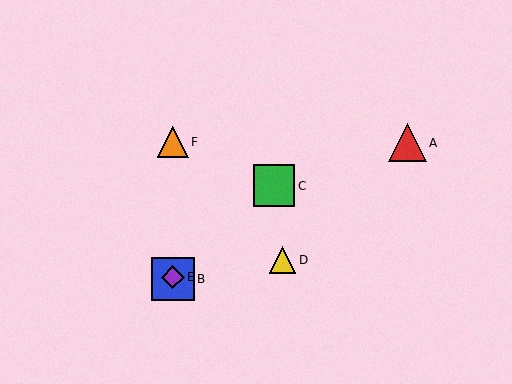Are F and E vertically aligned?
Yes, both are at x≈173.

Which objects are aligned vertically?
Objects B, E, F are aligned vertically.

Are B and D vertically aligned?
No, B is at x≈173 and D is at x≈283.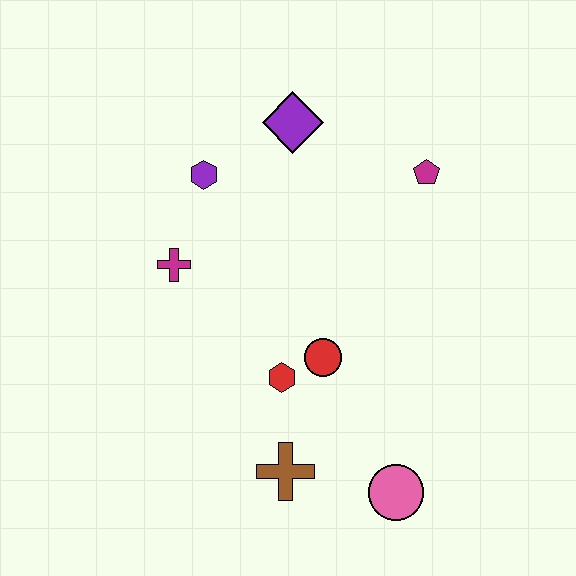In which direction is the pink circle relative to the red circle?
The pink circle is below the red circle.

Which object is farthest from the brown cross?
The purple diamond is farthest from the brown cross.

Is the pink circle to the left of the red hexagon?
No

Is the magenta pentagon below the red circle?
No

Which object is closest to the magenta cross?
The purple hexagon is closest to the magenta cross.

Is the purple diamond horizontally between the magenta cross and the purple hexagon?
No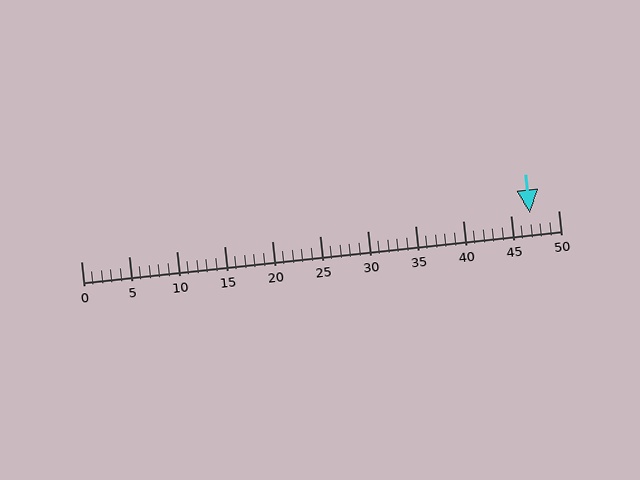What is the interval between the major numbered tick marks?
The major tick marks are spaced 5 units apart.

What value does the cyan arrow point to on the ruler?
The cyan arrow points to approximately 47.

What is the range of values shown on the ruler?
The ruler shows values from 0 to 50.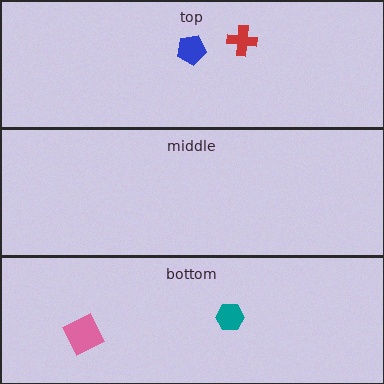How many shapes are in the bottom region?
2.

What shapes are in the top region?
The blue pentagon, the red cross.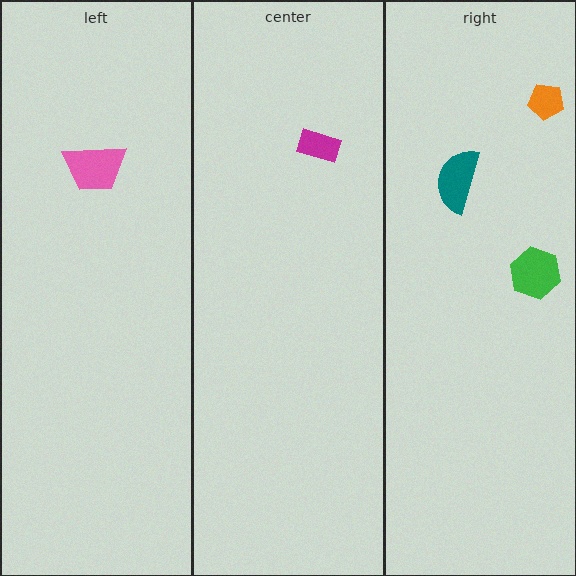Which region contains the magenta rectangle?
The center region.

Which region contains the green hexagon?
The right region.